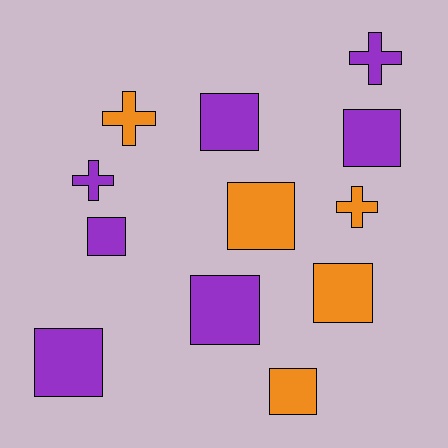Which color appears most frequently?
Purple, with 7 objects.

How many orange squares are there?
There are 3 orange squares.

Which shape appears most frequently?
Square, with 8 objects.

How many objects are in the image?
There are 12 objects.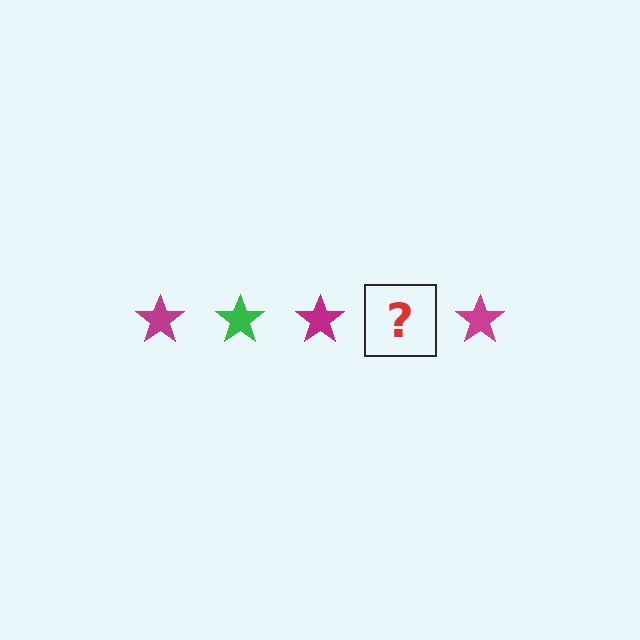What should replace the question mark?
The question mark should be replaced with a green star.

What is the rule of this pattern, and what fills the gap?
The rule is that the pattern cycles through magenta, green stars. The gap should be filled with a green star.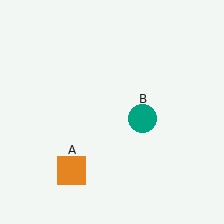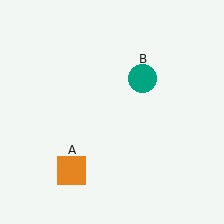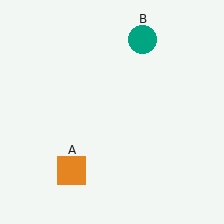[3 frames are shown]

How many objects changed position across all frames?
1 object changed position: teal circle (object B).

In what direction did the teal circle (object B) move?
The teal circle (object B) moved up.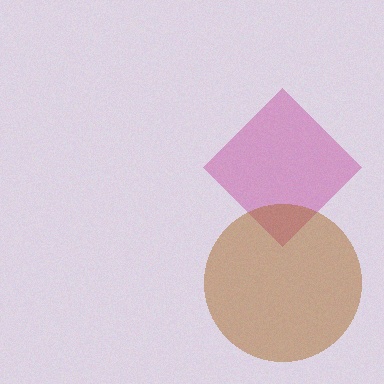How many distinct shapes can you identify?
There are 2 distinct shapes: a magenta diamond, a brown circle.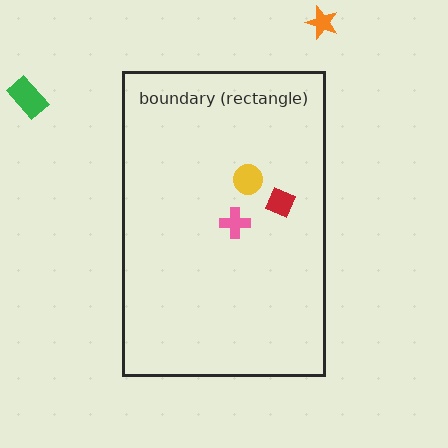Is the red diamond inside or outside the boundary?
Inside.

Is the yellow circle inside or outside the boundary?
Inside.